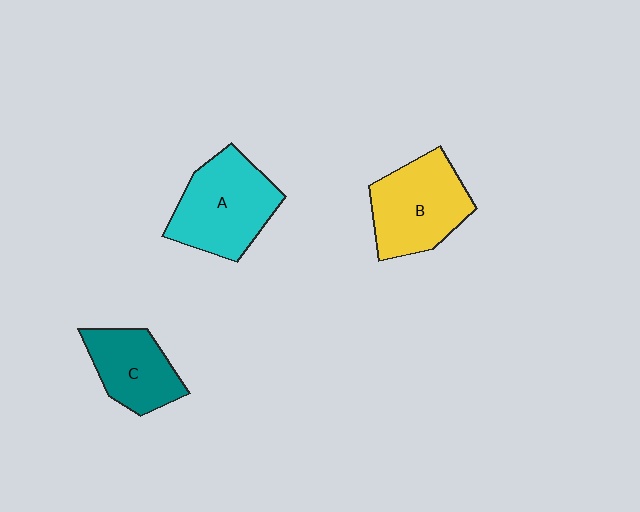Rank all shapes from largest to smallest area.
From largest to smallest: A (cyan), B (yellow), C (teal).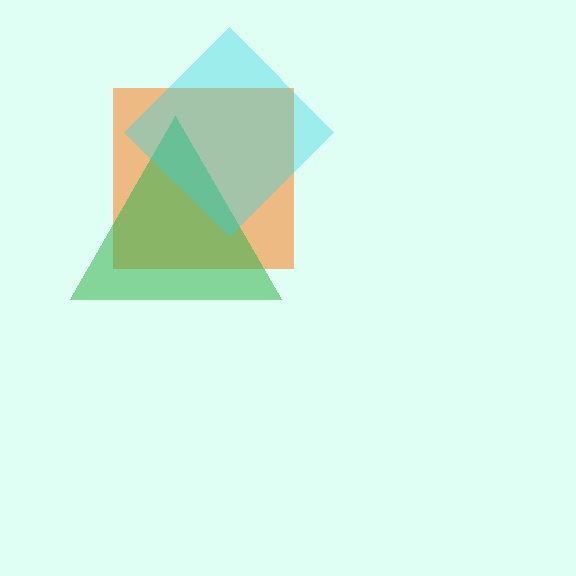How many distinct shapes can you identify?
There are 3 distinct shapes: an orange square, a green triangle, a cyan diamond.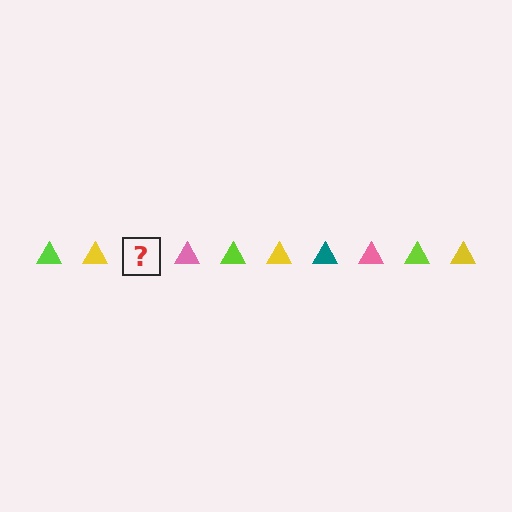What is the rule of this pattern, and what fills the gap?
The rule is that the pattern cycles through lime, yellow, teal, pink triangles. The gap should be filled with a teal triangle.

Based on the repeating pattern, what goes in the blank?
The blank should be a teal triangle.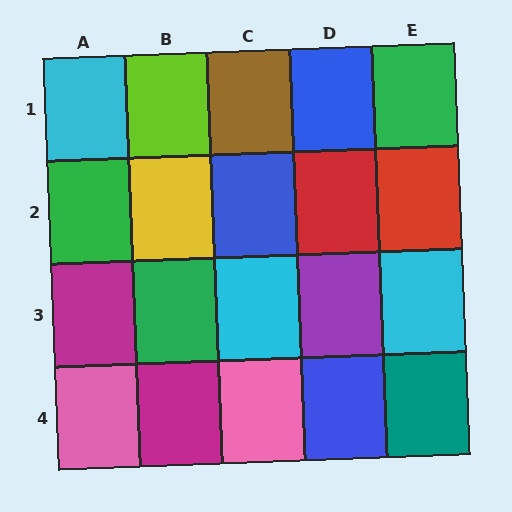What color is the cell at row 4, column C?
Pink.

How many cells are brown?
1 cell is brown.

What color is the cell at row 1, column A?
Cyan.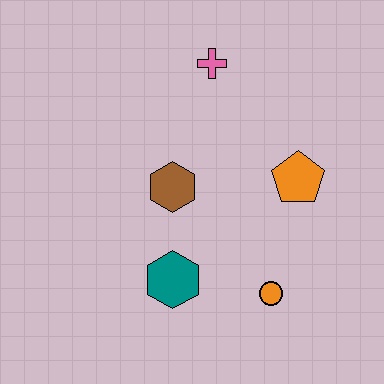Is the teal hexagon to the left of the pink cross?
Yes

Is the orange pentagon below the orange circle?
No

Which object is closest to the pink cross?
The brown hexagon is closest to the pink cross.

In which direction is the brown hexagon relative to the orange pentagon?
The brown hexagon is to the left of the orange pentagon.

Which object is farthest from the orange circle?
The pink cross is farthest from the orange circle.